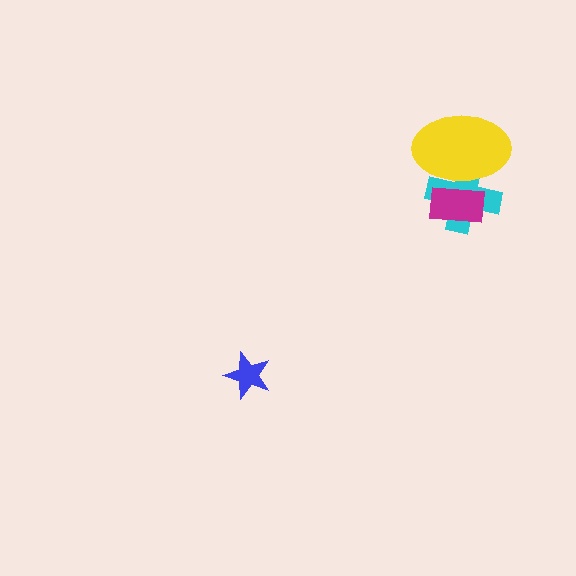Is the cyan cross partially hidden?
Yes, it is partially covered by another shape.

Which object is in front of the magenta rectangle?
The yellow ellipse is in front of the magenta rectangle.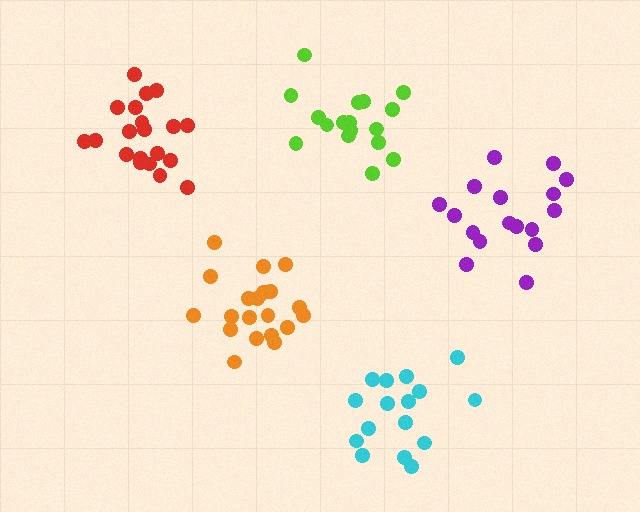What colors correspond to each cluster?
The clusters are colored: cyan, lime, orange, purple, red.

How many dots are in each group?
Group 1: 16 dots, Group 2: 17 dots, Group 3: 20 dots, Group 4: 17 dots, Group 5: 20 dots (90 total).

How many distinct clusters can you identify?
There are 5 distinct clusters.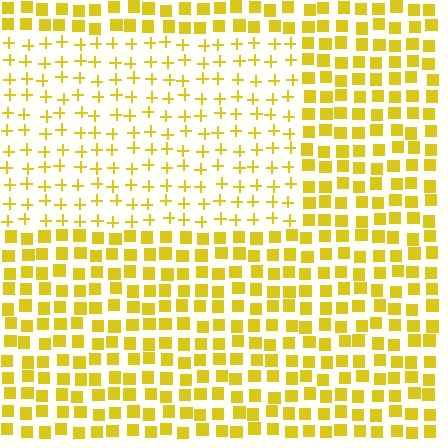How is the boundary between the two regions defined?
The boundary is defined by a change in element shape: plus signs inside vs. squares outside. All elements share the same color and spacing.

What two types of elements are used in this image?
The image uses plus signs inside the rectangle region and squares outside it.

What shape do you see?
I see a rectangle.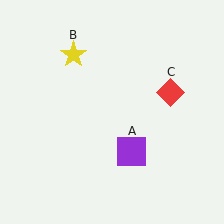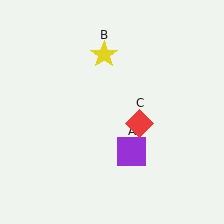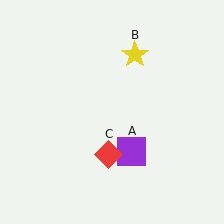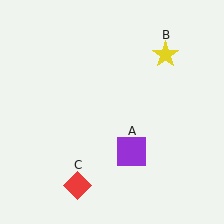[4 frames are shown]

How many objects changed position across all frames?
2 objects changed position: yellow star (object B), red diamond (object C).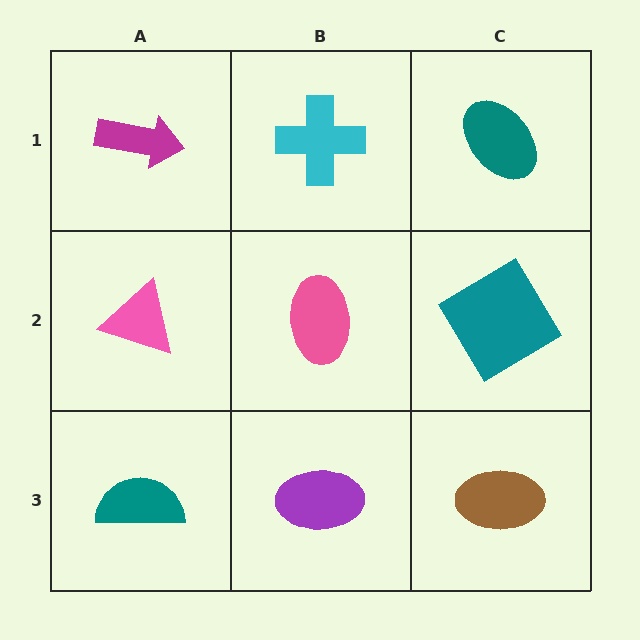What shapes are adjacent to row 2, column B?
A cyan cross (row 1, column B), a purple ellipse (row 3, column B), a pink triangle (row 2, column A), a teal diamond (row 2, column C).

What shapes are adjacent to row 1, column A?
A pink triangle (row 2, column A), a cyan cross (row 1, column B).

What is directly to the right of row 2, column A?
A pink ellipse.